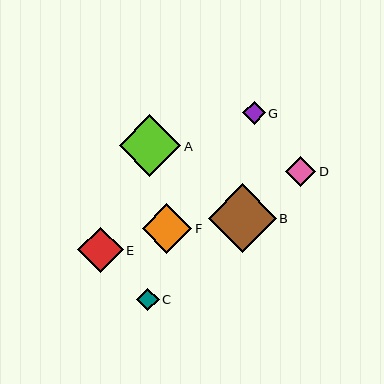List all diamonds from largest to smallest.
From largest to smallest: B, A, F, E, D, G, C.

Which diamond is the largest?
Diamond B is the largest with a size of approximately 68 pixels.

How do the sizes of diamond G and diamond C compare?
Diamond G and diamond C are approximately the same size.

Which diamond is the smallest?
Diamond C is the smallest with a size of approximately 22 pixels.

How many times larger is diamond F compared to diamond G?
Diamond F is approximately 2.2 times the size of diamond G.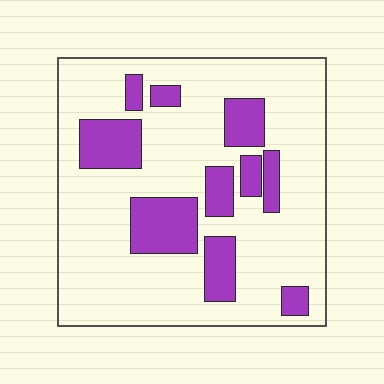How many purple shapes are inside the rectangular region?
10.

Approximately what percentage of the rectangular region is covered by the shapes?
Approximately 25%.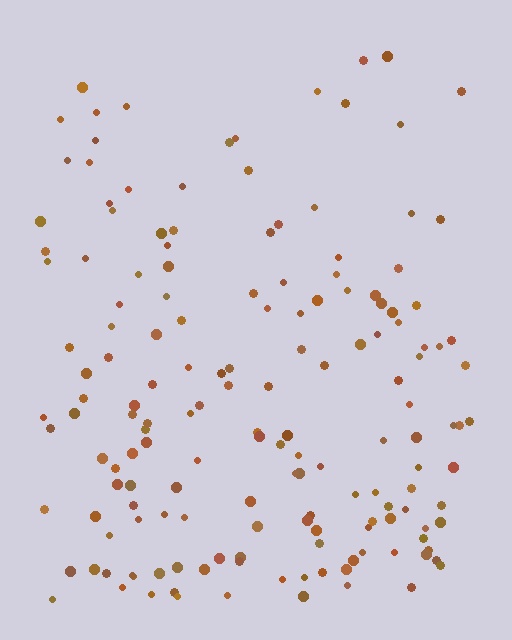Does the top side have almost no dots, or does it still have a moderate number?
Still a moderate number, just noticeably fewer than the bottom.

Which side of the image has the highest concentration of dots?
The bottom.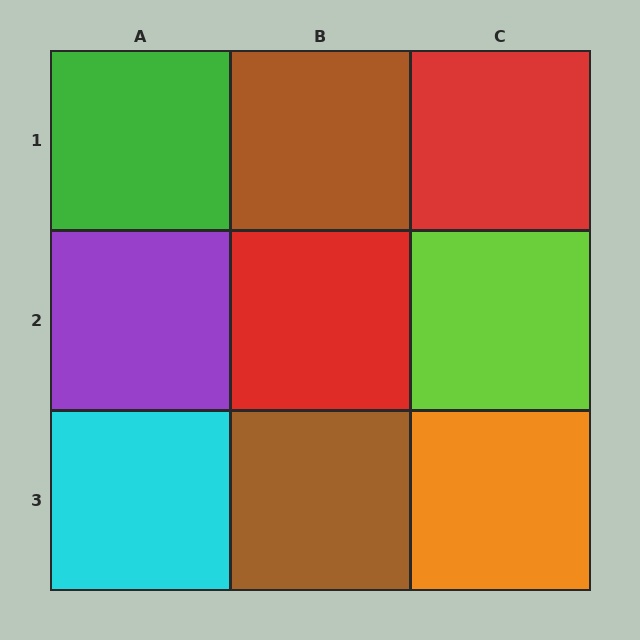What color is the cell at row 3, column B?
Brown.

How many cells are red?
2 cells are red.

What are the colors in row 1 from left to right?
Green, brown, red.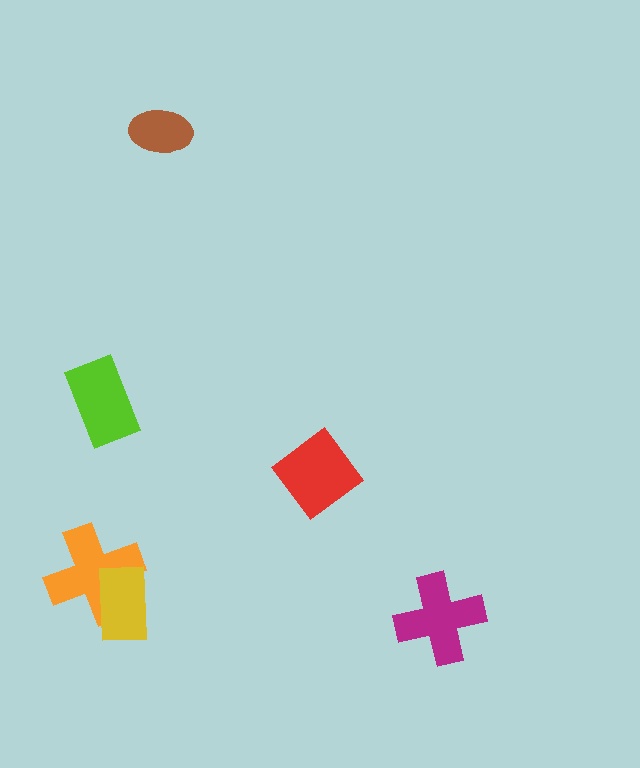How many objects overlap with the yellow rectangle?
1 object overlaps with the yellow rectangle.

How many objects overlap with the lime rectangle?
0 objects overlap with the lime rectangle.